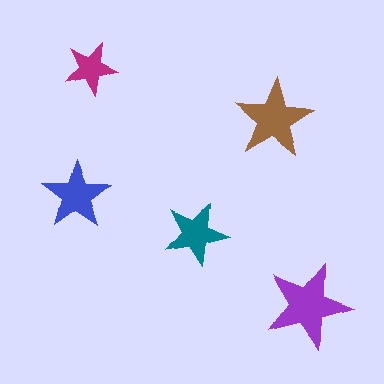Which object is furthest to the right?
The purple star is rightmost.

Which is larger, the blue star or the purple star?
The purple one.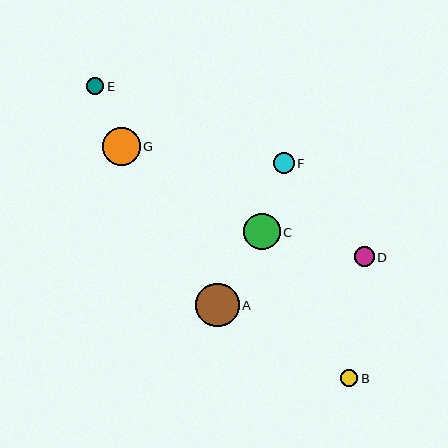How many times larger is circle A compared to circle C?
Circle A is approximately 1.2 times the size of circle C.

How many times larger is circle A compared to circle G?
Circle A is approximately 1.2 times the size of circle G.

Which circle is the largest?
Circle A is the largest with a size of approximately 44 pixels.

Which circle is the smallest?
Circle E is the smallest with a size of approximately 17 pixels.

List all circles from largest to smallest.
From largest to smallest: A, G, C, F, D, B, E.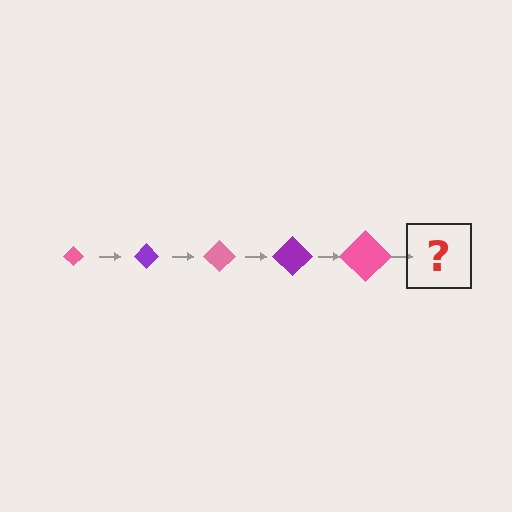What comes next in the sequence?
The next element should be a purple diamond, larger than the previous one.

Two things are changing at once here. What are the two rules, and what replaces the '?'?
The two rules are that the diamond grows larger each step and the color cycles through pink and purple. The '?' should be a purple diamond, larger than the previous one.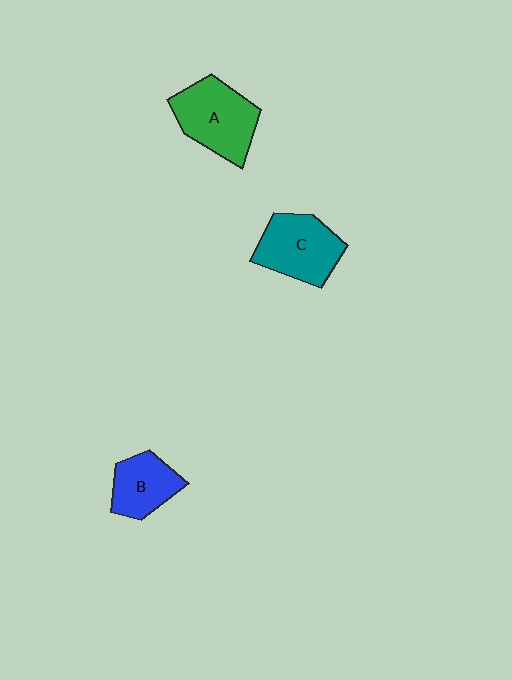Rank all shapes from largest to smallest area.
From largest to smallest: A (green), C (teal), B (blue).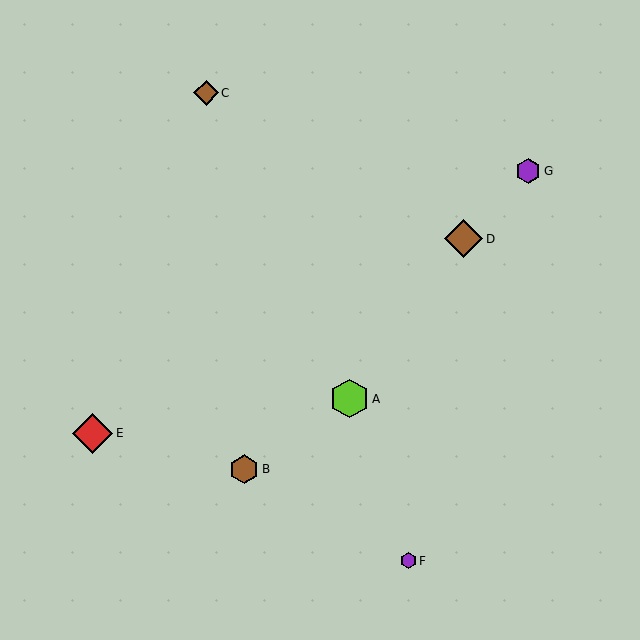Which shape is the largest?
The red diamond (labeled E) is the largest.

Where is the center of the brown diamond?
The center of the brown diamond is at (464, 239).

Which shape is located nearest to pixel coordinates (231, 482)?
The brown hexagon (labeled B) at (244, 469) is nearest to that location.